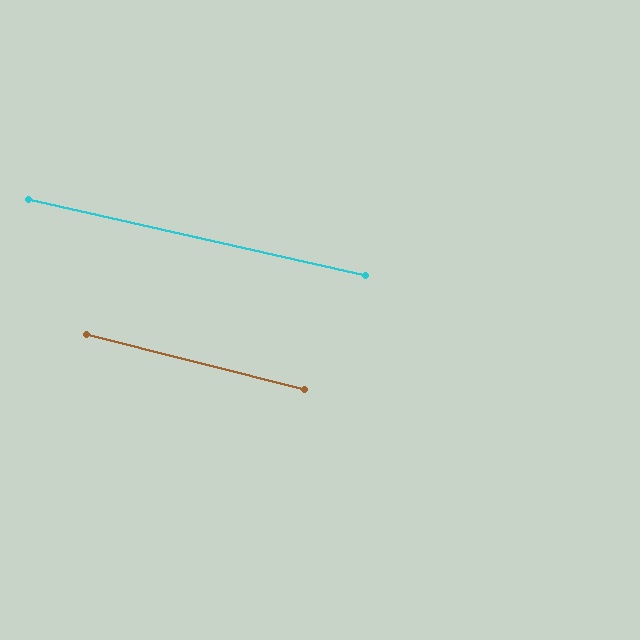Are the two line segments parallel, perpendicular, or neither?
Parallel — their directions differ by only 1.3°.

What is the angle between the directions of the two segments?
Approximately 1 degree.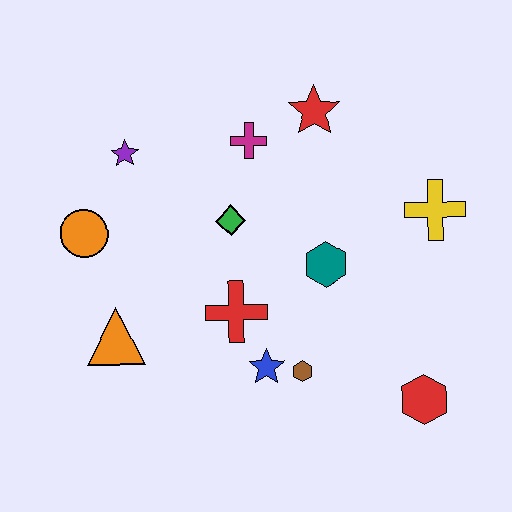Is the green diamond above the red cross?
Yes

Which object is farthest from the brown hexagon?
The purple star is farthest from the brown hexagon.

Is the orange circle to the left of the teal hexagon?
Yes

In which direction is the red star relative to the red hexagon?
The red star is above the red hexagon.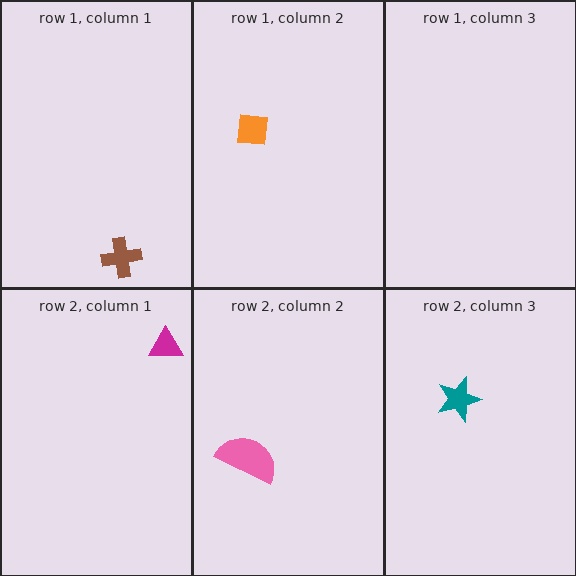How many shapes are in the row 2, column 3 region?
1.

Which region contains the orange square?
The row 1, column 2 region.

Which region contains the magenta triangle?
The row 2, column 1 region.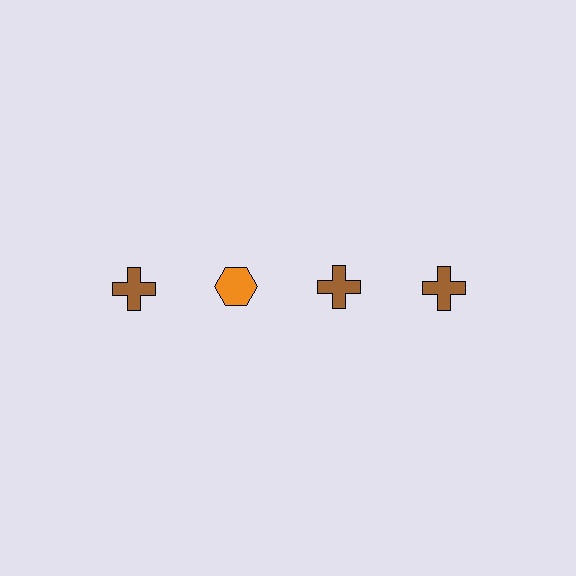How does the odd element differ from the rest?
It differs in both color (orange instead of brown) and shape (hexagon instead of cross).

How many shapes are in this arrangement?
There are 4 shapes arranged in a grid pattern.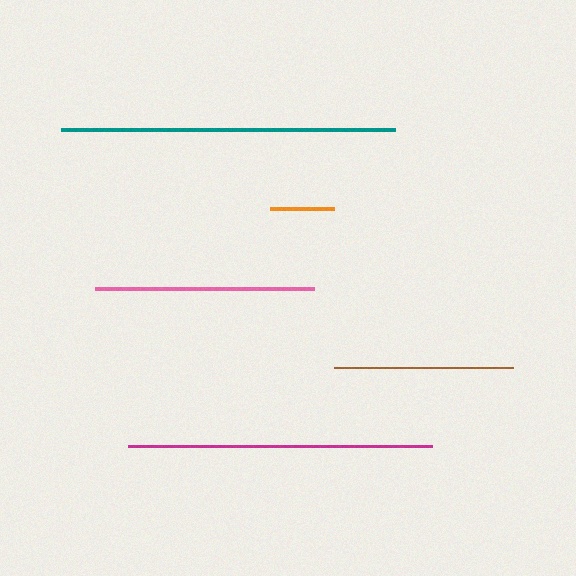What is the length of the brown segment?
The brown segment is approximately 179 pixels long.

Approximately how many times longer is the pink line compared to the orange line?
The pink line is approximately 3.4 times the length of the orange line.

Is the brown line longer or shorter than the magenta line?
The magenta line is longer than the brown line.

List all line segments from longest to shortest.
From longest to shortest: teal, magenta, pink, brown, orange.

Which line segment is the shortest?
The orange line is the shortest at approximately 64 pixels.